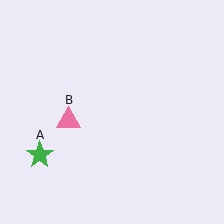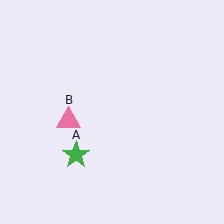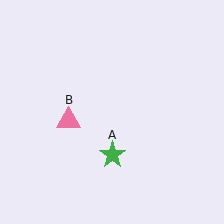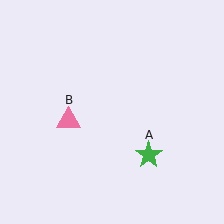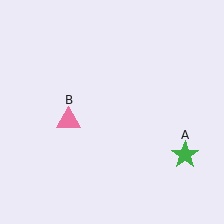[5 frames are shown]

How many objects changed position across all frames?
1 object changed position: green star (object A).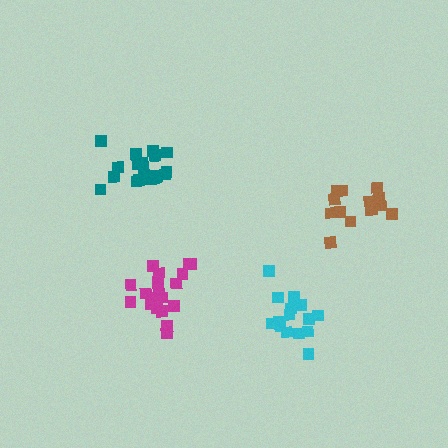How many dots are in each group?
Group 1: 21 dots, Group 2: 19 dots, Group 3: 15 dots, Group 4: 15 dots (70 total).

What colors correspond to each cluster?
The clusters are colored: teal, magenta, brown, cyan.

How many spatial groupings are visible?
There are 4 spatial groupings.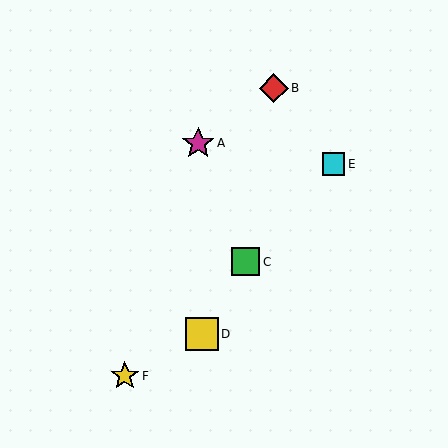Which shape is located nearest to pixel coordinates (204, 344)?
The yellow square (labeled D) at (202, 334) is nearest to that location.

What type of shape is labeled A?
Shape A is a magenta star.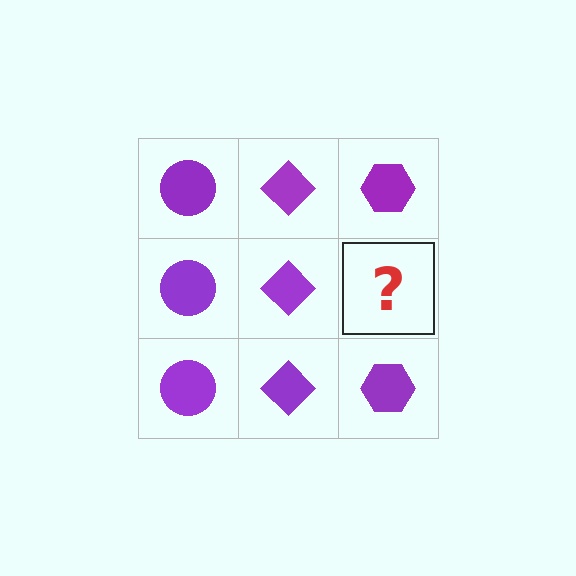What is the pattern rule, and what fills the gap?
The rule is that each column has a consistent shape. The gap should be filled with a purple hexagon.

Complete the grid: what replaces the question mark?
The question mark should be replaced with a purple hexagon.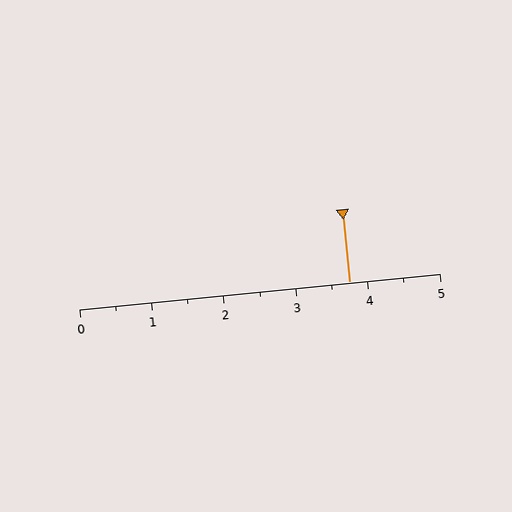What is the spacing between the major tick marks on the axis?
The major ticks are spaced 1 apart.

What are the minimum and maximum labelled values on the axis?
The axis runs from 0 to 5.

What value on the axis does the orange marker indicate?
The marker indicates approximately 3.8.